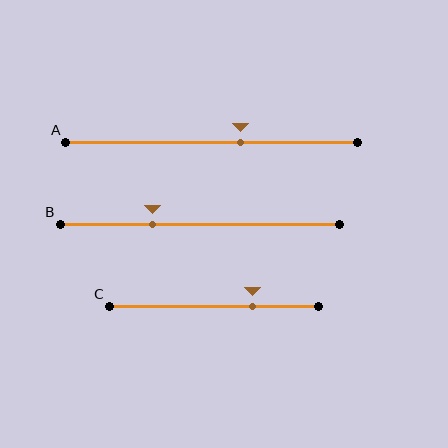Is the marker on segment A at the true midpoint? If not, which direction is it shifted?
No, the marker on segment A is shifted to the right by about 10% of the segment length.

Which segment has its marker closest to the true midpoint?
Segment A has its marker closest to the true midpoint.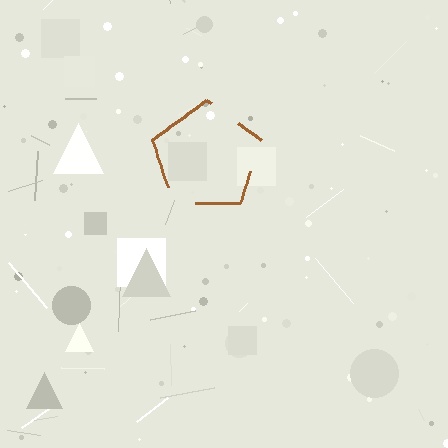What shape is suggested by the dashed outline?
The dashed outline suggests a pentagon.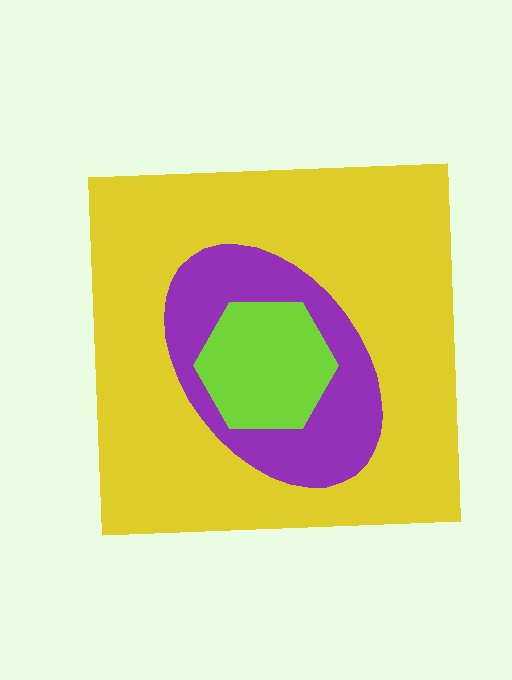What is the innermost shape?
The lime hexagon.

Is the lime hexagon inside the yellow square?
Yes.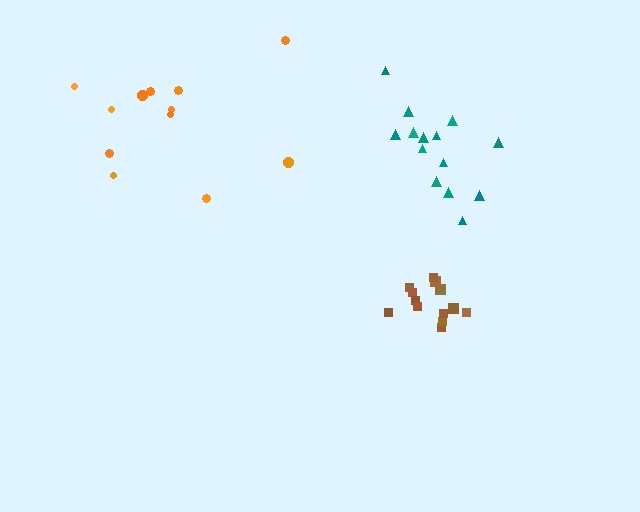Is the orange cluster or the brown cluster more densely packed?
Brown.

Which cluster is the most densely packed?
Brown.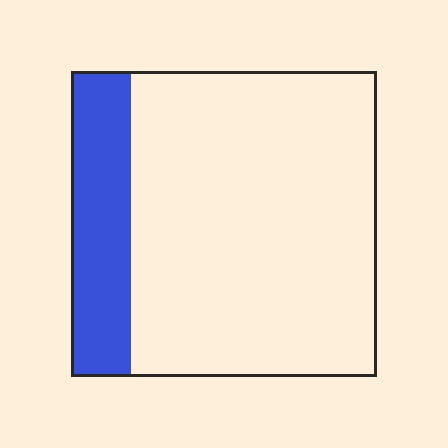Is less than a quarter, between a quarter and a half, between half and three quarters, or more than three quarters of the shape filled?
Less than a quarter.